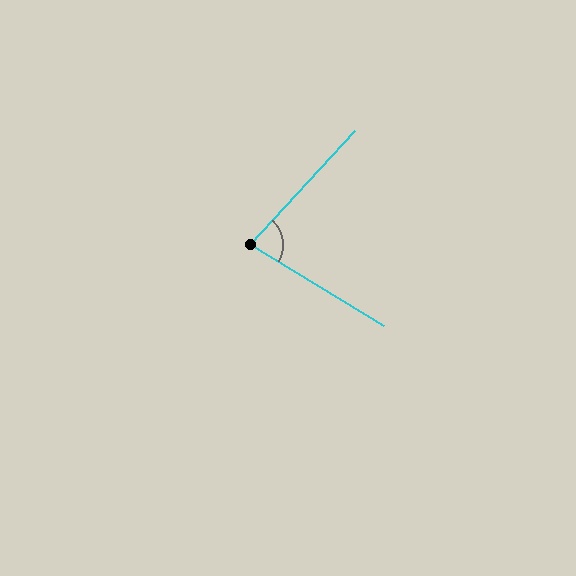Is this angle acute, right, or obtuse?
It is acute.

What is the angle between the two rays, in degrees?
Approximately 79 degrees.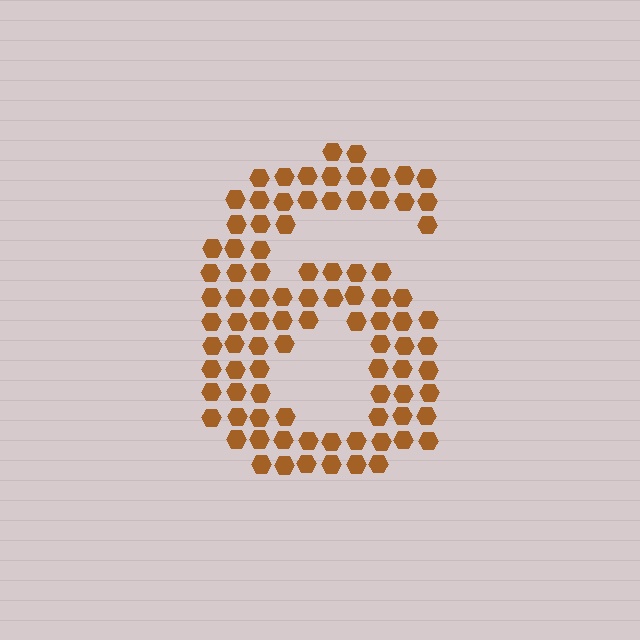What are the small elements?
The small elements are hexagons.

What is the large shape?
The large shape is the digit 6.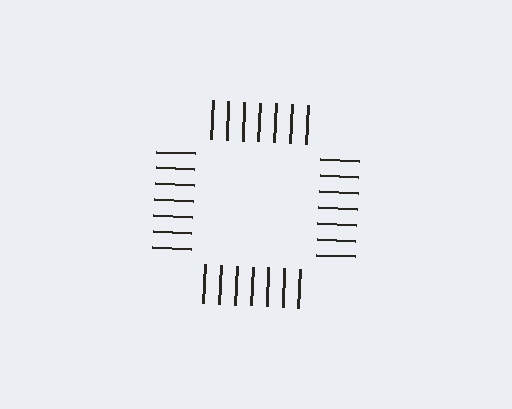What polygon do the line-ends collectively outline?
An illusory square — the line segments terminate on its edges but no continuous stroke is drawn.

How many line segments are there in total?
28 — 7 along each of the 4 edges.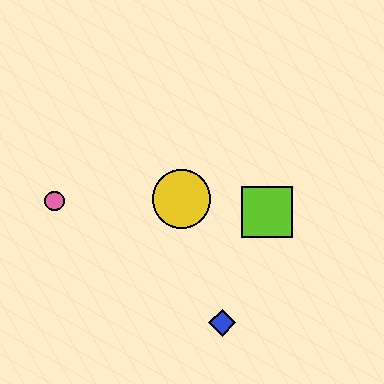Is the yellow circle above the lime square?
Yes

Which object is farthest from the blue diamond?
The pink circle is farthest from the blue diamond.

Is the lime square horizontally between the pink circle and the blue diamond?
No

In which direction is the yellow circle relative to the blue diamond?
The yellow circle is above the blue diamond.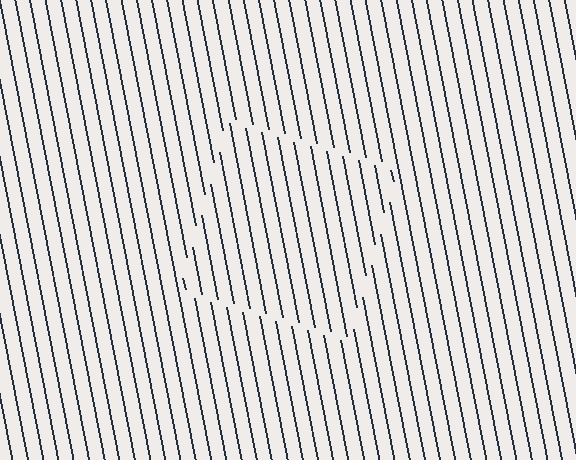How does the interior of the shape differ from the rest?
The interior of the shape contains the same grating, shifted by half a period — the contour is defined by the phase discontinuity where line-ends from the inner and outer gratings abut.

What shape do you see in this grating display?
An illusory square. The interior of the shape contains the same grating, shifted by half a period — the contour is defined by the phase discontinuity where line-ends from the inner and outer gratings abut.